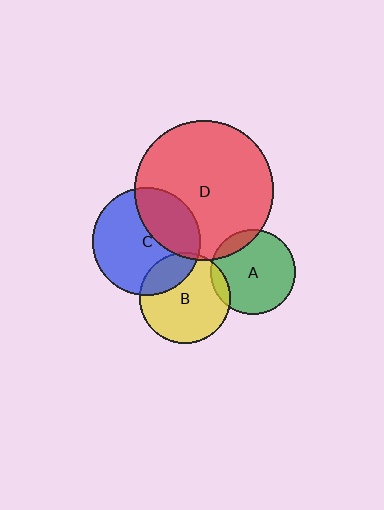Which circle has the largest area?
Circle D (red).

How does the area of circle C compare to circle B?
Approximately 1.4 times.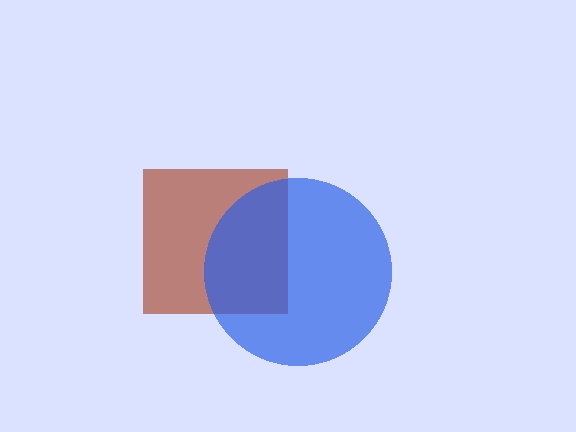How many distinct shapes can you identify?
There are 2 distinct shapes: a brown square, a blue circle.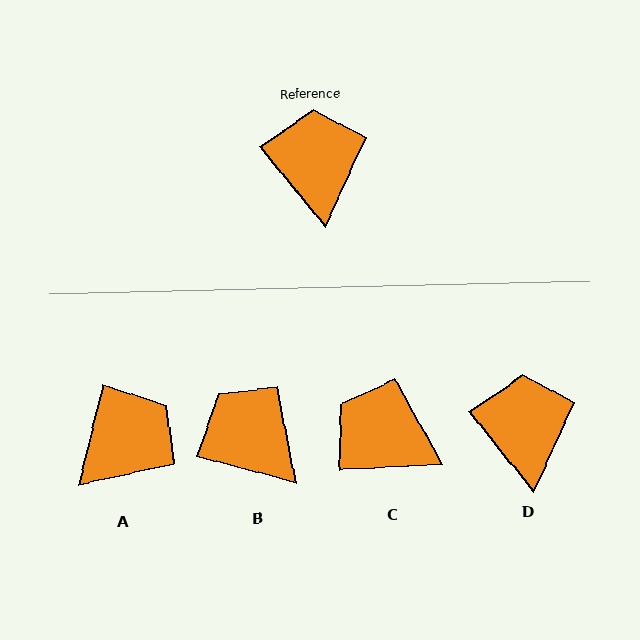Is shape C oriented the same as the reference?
No, it is off by about 54 degrees.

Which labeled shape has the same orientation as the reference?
D.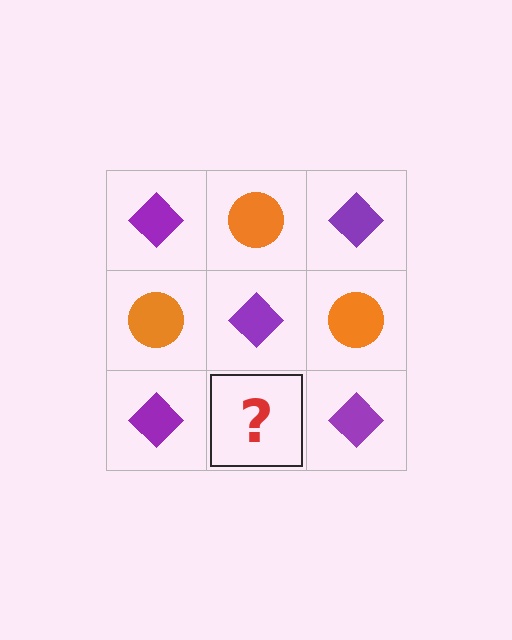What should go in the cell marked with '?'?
The missing cell should contain an orange circle.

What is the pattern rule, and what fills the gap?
The rule is that it alternates purple diamond and orange circle in a checkerboard pattern. The gap should be filled with an orange circle.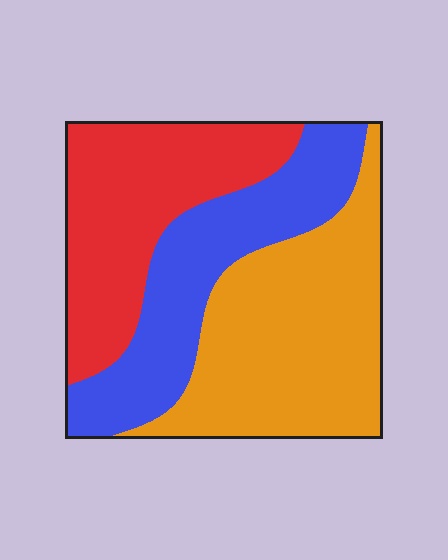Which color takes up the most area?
Orange, at roughly 40%.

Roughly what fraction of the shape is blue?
Blue takes up about one quarter (1/4) of the shape.